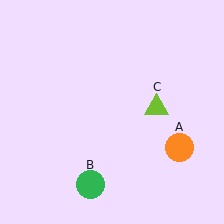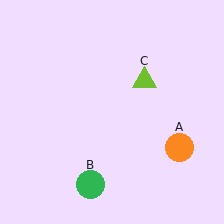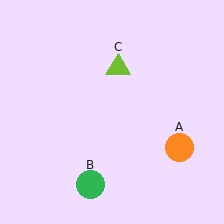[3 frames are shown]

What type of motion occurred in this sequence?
The lime triangle (object C) rotated counterclockwise around the center of the scene.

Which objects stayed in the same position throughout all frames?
Orange circle (object A) and green circle (object B) remained stationary.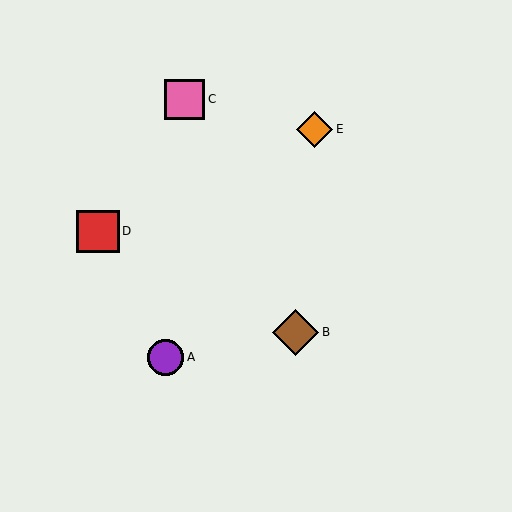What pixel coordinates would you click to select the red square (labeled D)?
Click at (98, 231) to select the red square D.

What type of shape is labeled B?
Shape B is a brown diamond.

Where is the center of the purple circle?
The center of the purple circle is at (166, 357).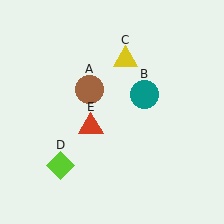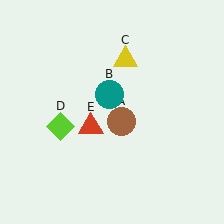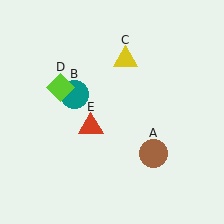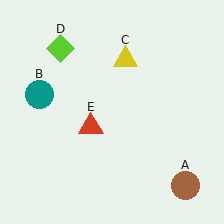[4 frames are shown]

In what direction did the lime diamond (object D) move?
The lime diamond (object D) moved up.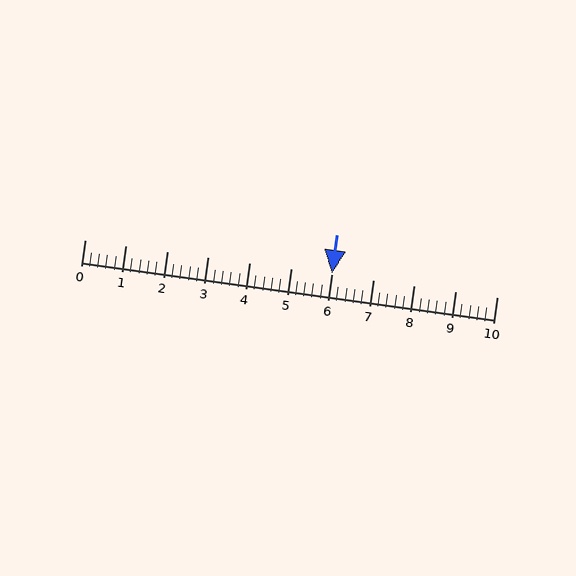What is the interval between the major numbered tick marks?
The major tick marks are spaced 1 units apart.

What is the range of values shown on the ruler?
The ruler shows values from 0 to 10.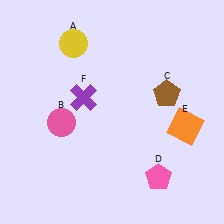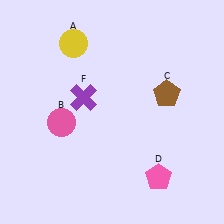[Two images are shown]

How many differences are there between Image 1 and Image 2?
There is 1 difference between the two images.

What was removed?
The orange square (E) was removed in Image 2.